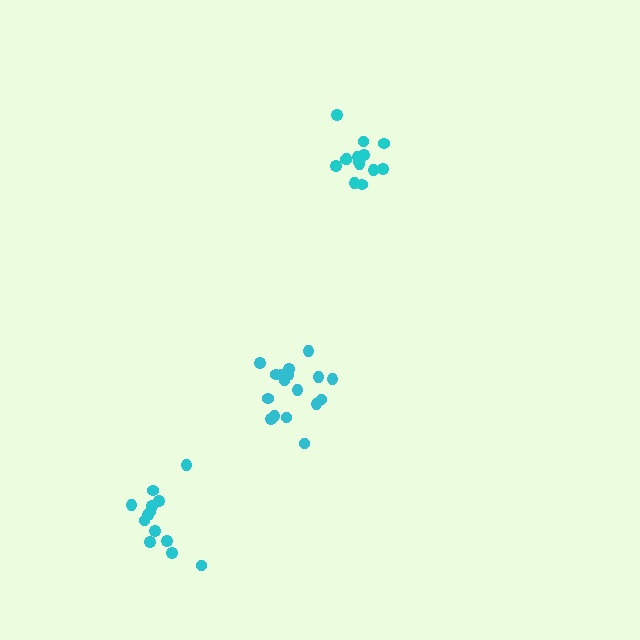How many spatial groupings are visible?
There are 3 spatial groupings.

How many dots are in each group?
Group 1: 13 dots, Group 2: 14 dots, Group 3: 17 dots (44 total).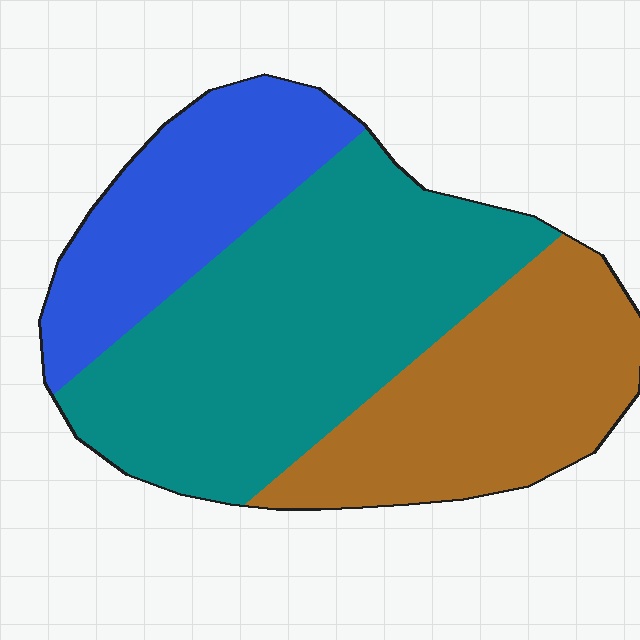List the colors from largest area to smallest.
From largest to smallest: teal, brown, blue.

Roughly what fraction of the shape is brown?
Brown covers around 30% of the shape.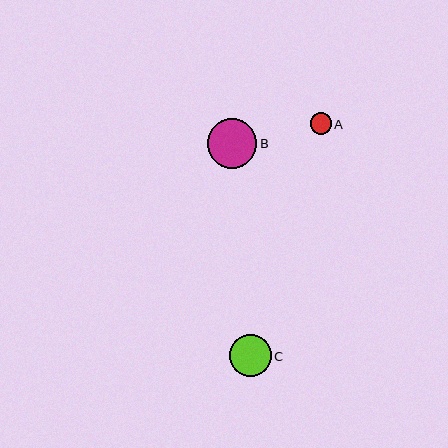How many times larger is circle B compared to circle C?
Circle B is approximately 1.2 times the size of circle C.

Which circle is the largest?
Circle B is the largest with a size of approximately 50 pixels.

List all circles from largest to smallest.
From largest to smallest: B, C, A.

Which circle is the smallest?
Circle A is the smallest with a size of approximately 21 pixels.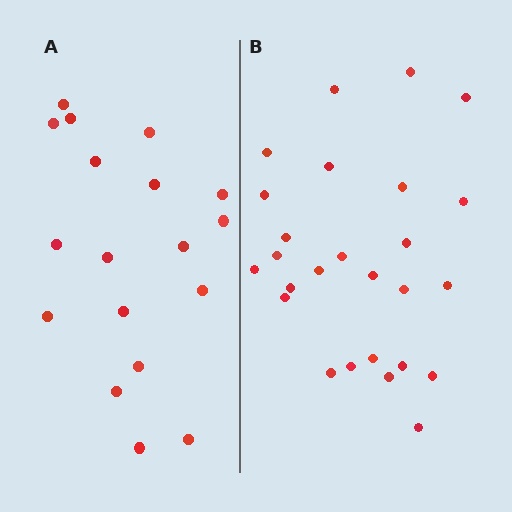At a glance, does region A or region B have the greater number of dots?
Region B (the right region) has more dots.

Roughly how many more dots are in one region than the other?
Region B has roughly 8 or so more dots than region A.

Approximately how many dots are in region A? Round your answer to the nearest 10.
About 20 dots. (The exact count is 18, which rounds to 20.)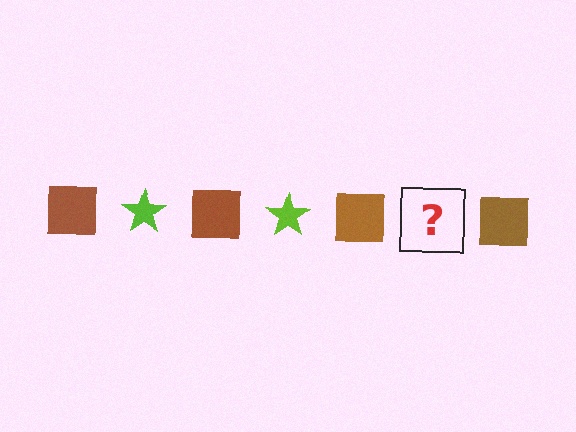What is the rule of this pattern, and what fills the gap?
The rule is that the pattern alternates between brown square and lime star. The gap should be filled with a lime star.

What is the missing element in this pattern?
The missing element is a lime star.